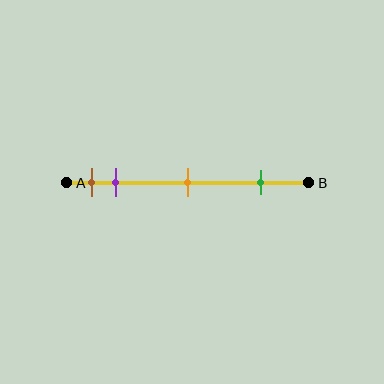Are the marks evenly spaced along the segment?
No, the marks are not evenly spaced.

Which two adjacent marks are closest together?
The brown and purple marks are the closest adjacent pair.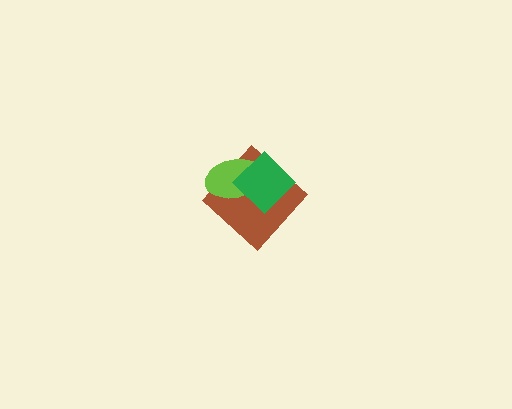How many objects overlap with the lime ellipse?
2 objects overlap with the lime ellipse.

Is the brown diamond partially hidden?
Yes, it is partially covered by another shape.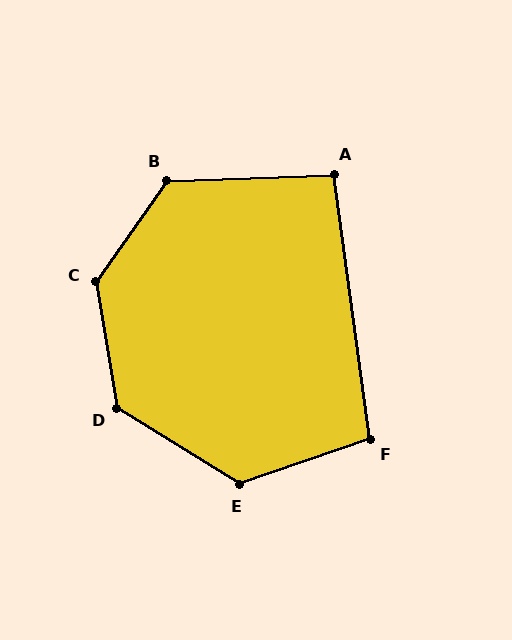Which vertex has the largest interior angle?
C, at approximately 135 degrees.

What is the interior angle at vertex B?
Approximately 128 degrees (obtuse).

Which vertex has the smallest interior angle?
A, at approximately 95 degrees.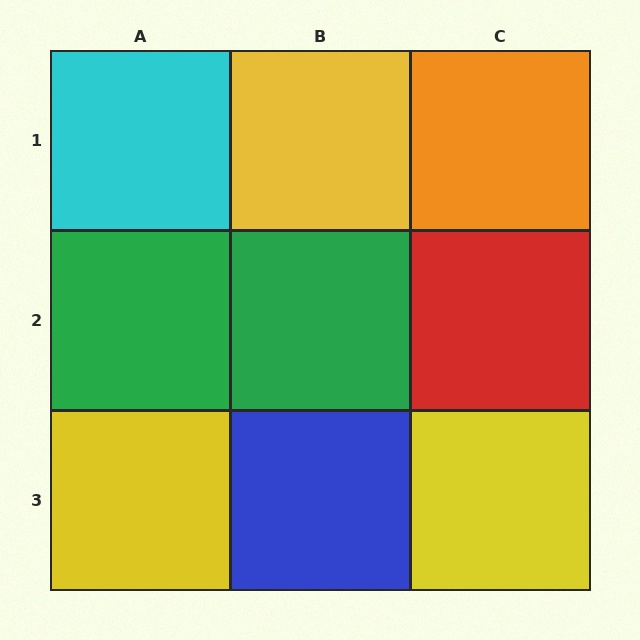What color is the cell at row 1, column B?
Yellow.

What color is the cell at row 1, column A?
Cyan.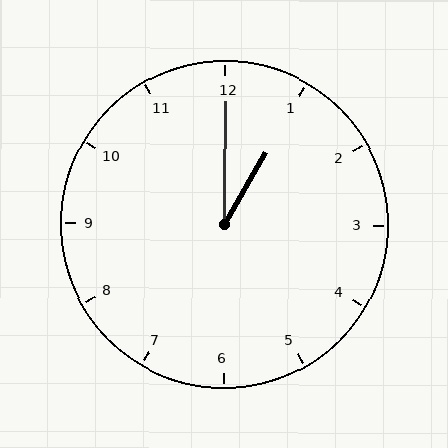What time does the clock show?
1:00.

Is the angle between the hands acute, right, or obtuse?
It is acute.